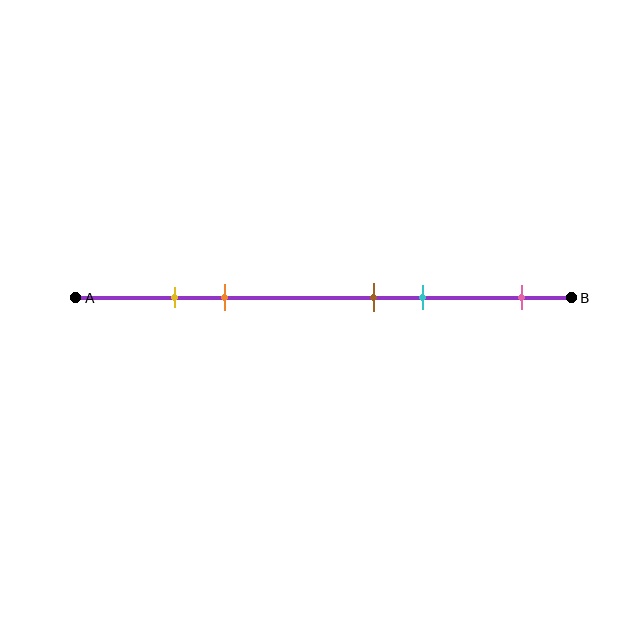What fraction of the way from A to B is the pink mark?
The pink mark is approximately 90% (0.9) of the way from A to B.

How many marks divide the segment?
There are 5 marks dividing the segment.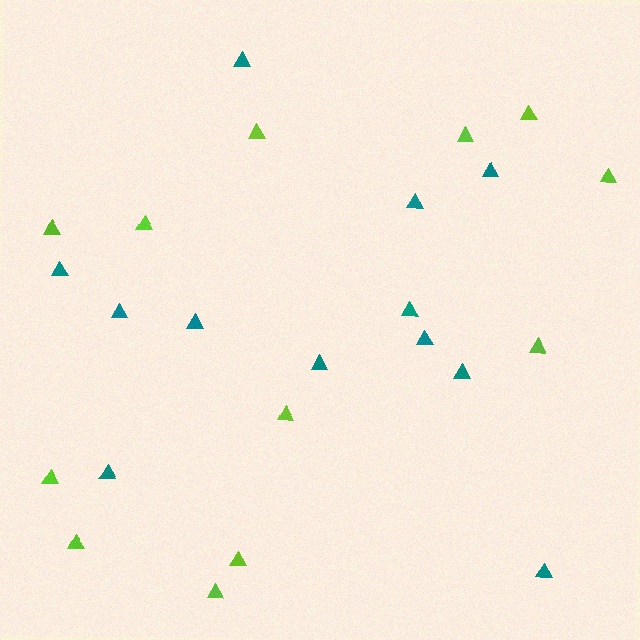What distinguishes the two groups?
There are 2 groups: one group of lime triangles (12) and one group of teal triangles (12).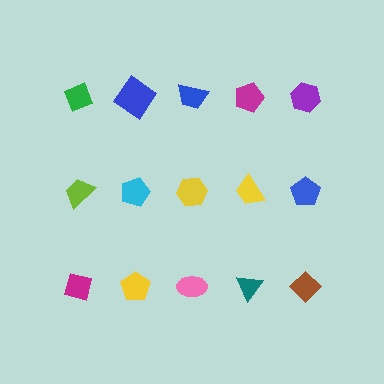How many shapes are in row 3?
5 shapes.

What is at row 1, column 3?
A blue trapezoid.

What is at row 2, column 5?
A blue pentagon.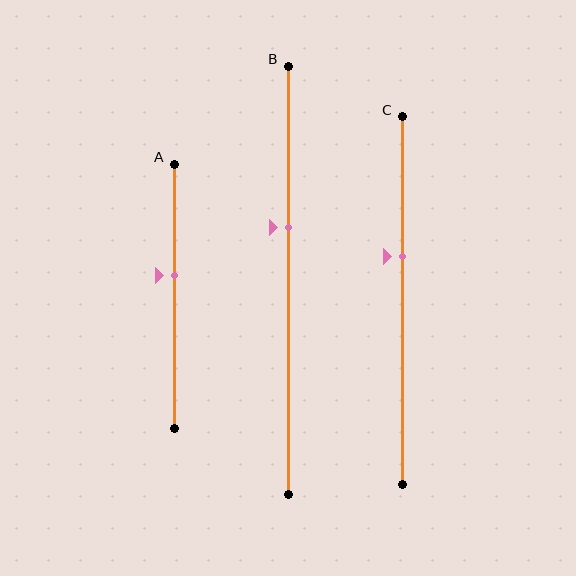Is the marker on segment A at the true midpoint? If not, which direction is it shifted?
No, the marker on segment A is shifted upward by about 8% of the segment length.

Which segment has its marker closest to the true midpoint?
Segment A has its marker closest to the true midpoint.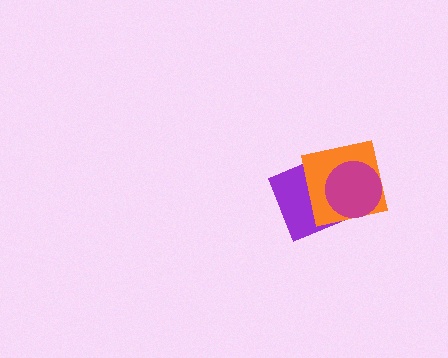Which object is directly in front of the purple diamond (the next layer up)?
The orange square is directly in front of the purple diamond.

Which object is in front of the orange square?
The magenta circle is in front of the orange square.